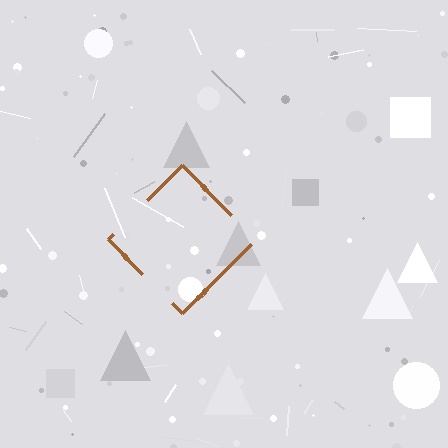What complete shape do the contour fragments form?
The contour fragments form a diamond.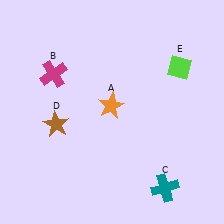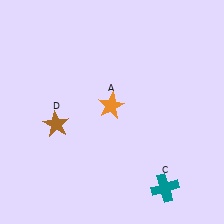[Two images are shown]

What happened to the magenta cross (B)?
The magenta cross (B) was removed in Image 2. It was in the top-left area of Image 1.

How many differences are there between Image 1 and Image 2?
There are 2 differences between the two images.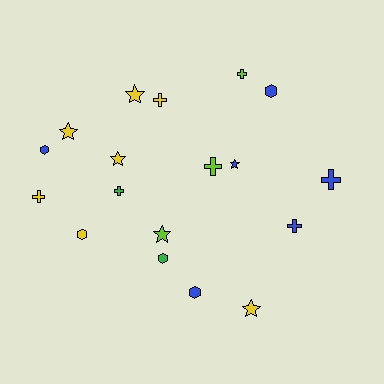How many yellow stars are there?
There are 4 yellow stars.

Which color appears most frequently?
Yellow, with 7 objects.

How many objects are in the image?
There are 18 objects.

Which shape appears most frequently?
Cross, with 7 objects.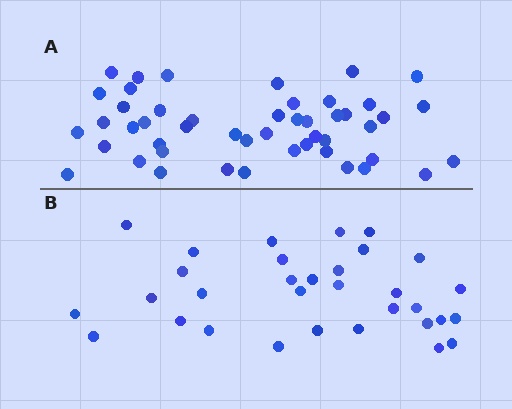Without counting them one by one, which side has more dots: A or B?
Region A (the top region) has more dots.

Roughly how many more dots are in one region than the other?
Region A has approximately 15 more dots than region B.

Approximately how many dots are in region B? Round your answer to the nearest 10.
About 30 dots. (The exact count is 32, which rounds to 30.)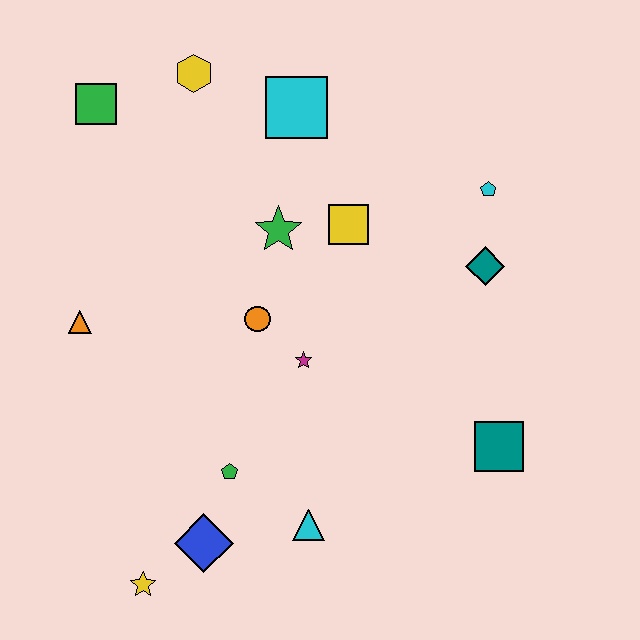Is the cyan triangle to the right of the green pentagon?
Yes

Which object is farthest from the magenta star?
The green square is farthest from the magenta star.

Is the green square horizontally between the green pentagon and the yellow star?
No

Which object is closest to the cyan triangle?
The green pentagon is closest to the cyan triangle.